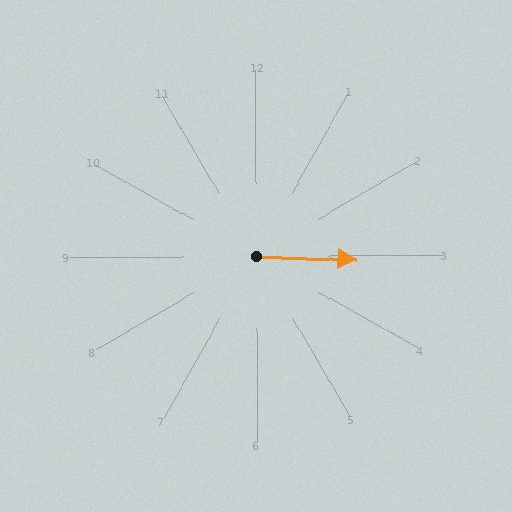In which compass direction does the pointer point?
East.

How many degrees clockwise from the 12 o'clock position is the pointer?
Approximately 93 degrees.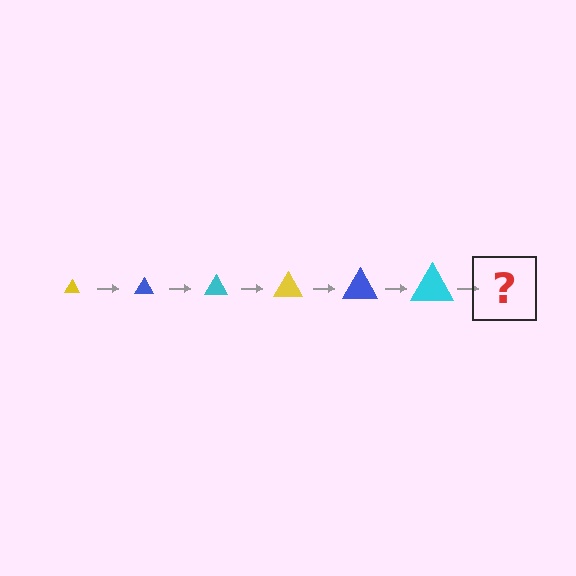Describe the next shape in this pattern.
It should be a yellow triangle, larger than the previous one.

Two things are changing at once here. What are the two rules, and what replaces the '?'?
The two rules are that the triangle grows larger each step and the color cycles through yellow, blue, and cyan. The '?' should be a yellow triangle, larger than the previous one.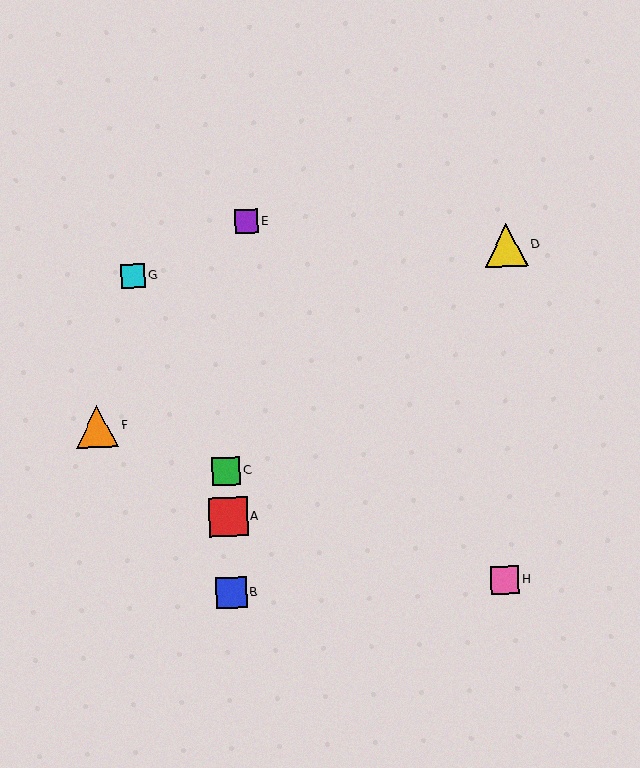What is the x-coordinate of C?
Object C is at x≈226.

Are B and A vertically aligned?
Yes, both are at x≈231.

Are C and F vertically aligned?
No, C is at x≈226 and F is at x≈97.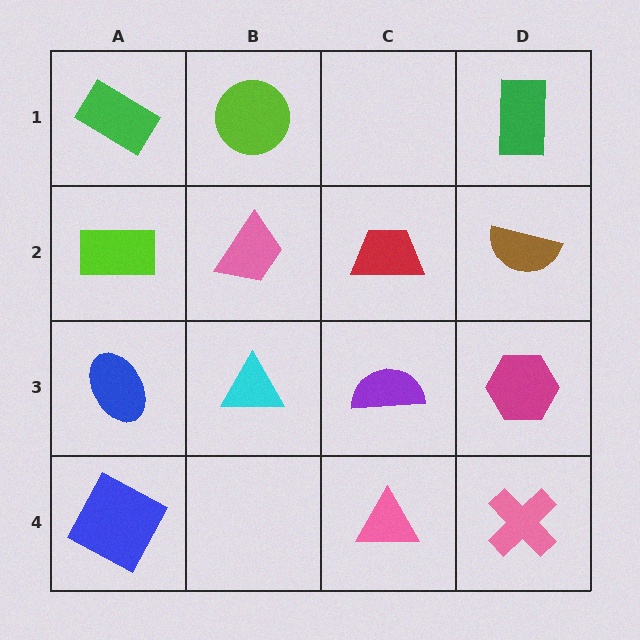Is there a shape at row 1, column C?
No, that cell is empty.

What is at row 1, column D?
A green rectangle.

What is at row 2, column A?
A lime rectangle.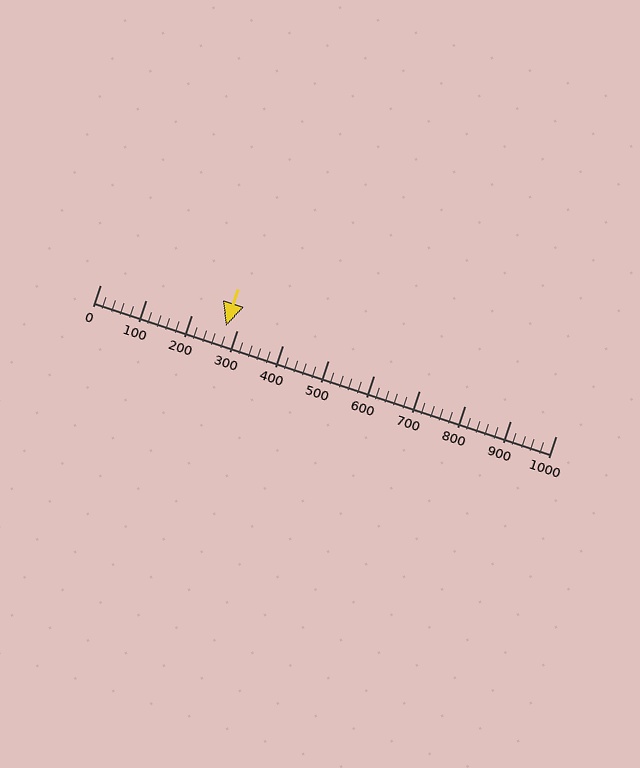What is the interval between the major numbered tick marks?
The major tick marks are spaced 100 units apart.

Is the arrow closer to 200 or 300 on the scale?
The arrow is closer to 300.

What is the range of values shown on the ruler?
The ruler shows values from 0 to 1000.